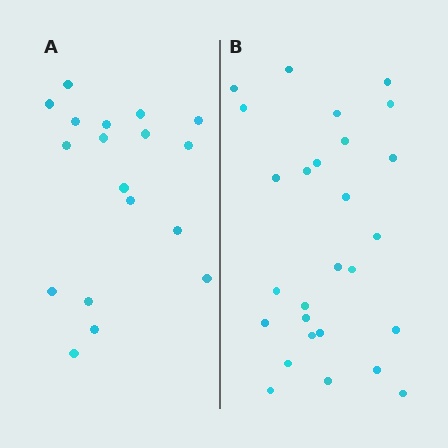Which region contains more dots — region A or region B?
Region B (the right region) has more dots.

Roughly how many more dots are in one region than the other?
Region B has roughly 8 or so more dots than region A.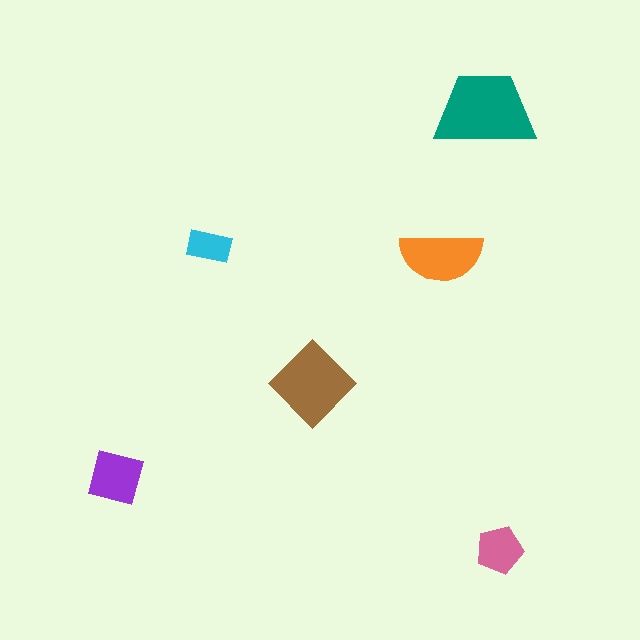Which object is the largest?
The teal trapezoid.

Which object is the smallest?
The cyan rectangle.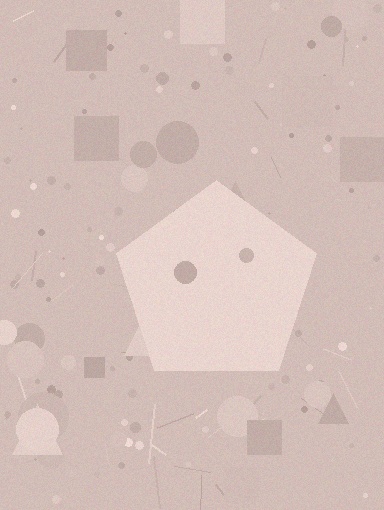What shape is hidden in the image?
A pentagon is hidden in the image.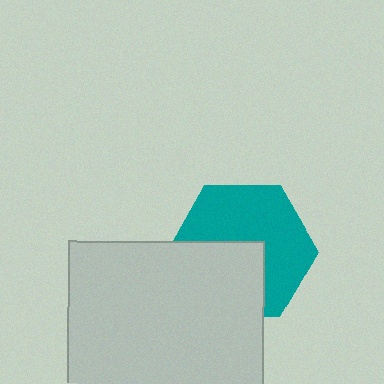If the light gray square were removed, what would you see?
You would see the complete teal hexagon.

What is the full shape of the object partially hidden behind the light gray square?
The partially hidden object is a teal hexagon.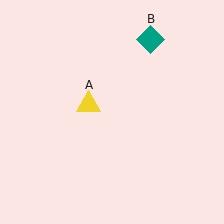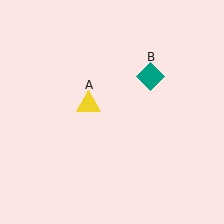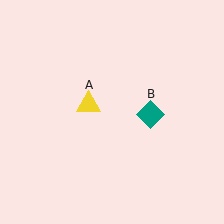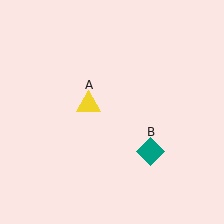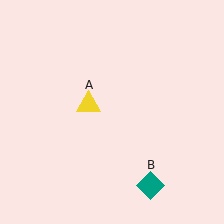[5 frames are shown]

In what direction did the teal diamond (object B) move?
The teal diamond (object B) moved down.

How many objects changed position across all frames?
1 object changed position: teal diamond (object B).